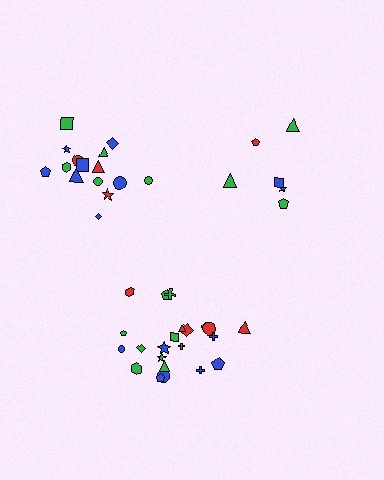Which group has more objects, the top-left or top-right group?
The top-left group.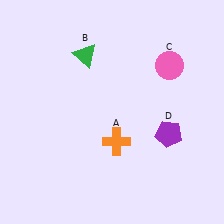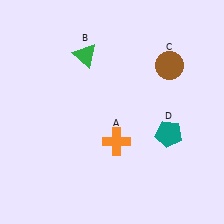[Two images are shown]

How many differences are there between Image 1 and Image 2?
There are 2 differences between the two images.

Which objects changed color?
C changed from pink to brown. D changed from purple to teal.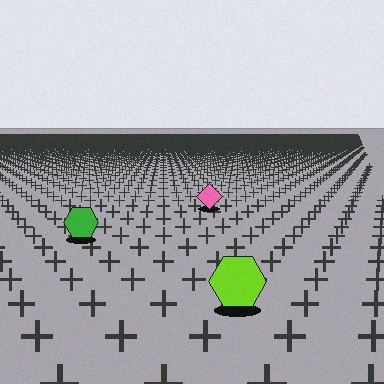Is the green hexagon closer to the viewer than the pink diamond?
Yes. The green hexagon is closer — you can tell from the texture gradient: the ground texture is coarser near it.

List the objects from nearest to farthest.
From nearest to farthest: the lime hexagon, the green hexagon, the pink diamond.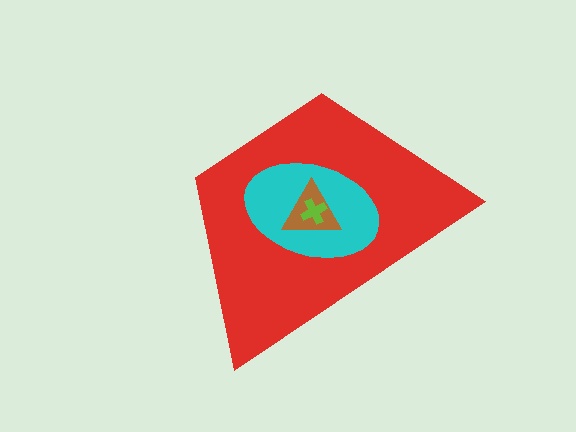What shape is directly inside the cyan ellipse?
The brown triangle.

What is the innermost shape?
The lime cross.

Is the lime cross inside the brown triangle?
Yes.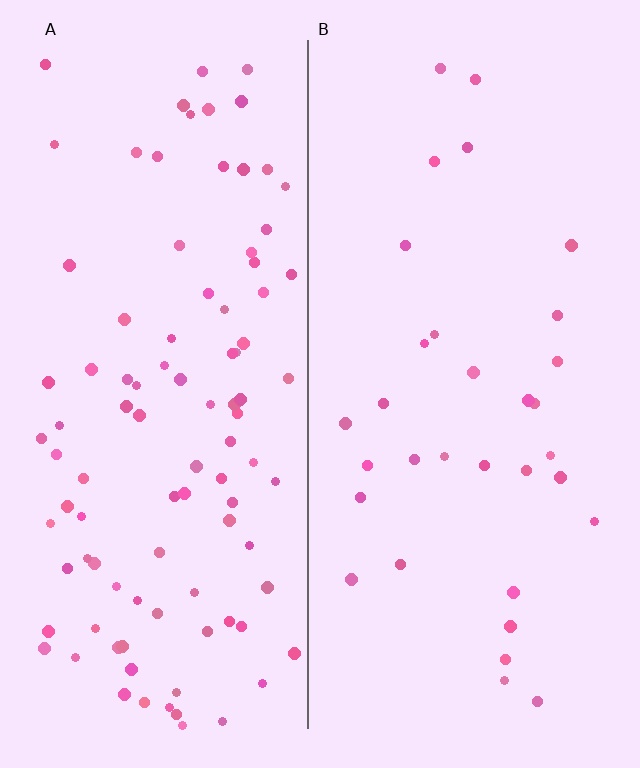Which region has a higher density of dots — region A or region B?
A (the left).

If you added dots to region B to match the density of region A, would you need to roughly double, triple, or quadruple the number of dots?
Approximately triple.